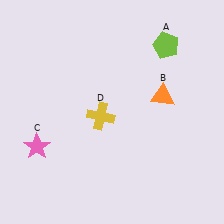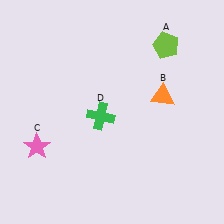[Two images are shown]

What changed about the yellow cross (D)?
In Image 1, D is yellow. In Image 2, it changed to green.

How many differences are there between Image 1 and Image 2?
There is 1 difference between the two images.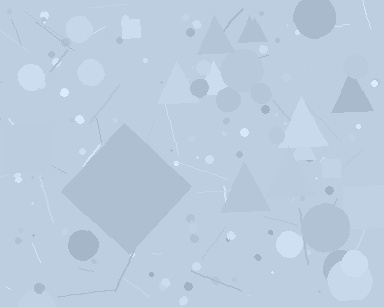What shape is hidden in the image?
A diamond is hidden in the image.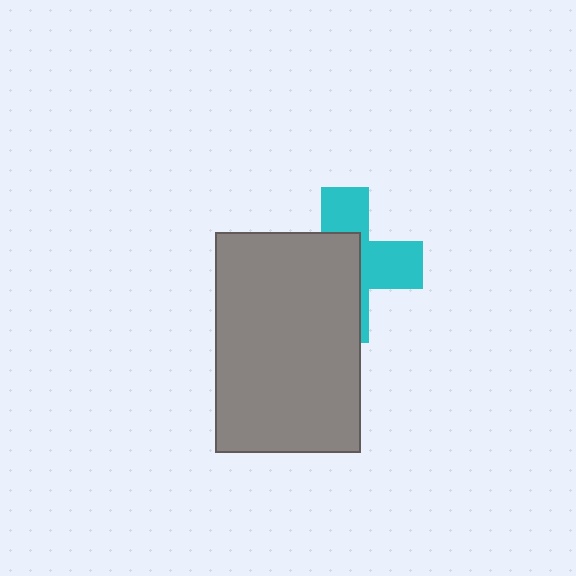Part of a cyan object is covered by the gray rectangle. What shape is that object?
It is a cross.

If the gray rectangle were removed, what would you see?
You would see the complete cyan cross.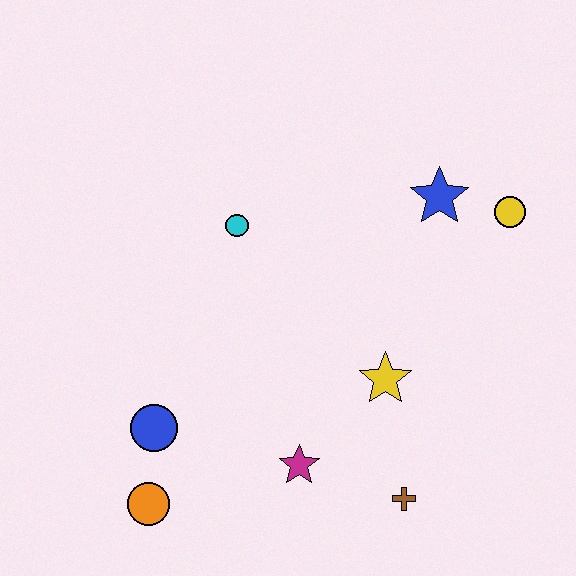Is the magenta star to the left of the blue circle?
No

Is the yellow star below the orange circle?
No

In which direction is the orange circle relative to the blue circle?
The orange circle is below the blue circle.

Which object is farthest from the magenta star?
The yellow circle is farthest from the magenta star.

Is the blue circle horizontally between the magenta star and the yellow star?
No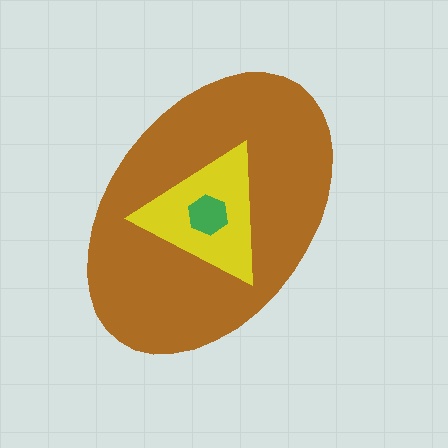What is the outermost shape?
The brown ellipse.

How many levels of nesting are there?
3.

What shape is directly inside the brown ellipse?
The yellow triangle.